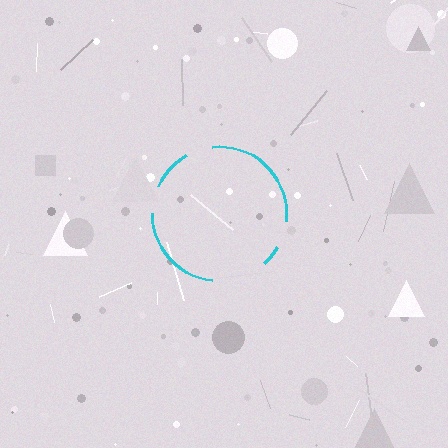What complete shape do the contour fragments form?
The contour fragments form a circle.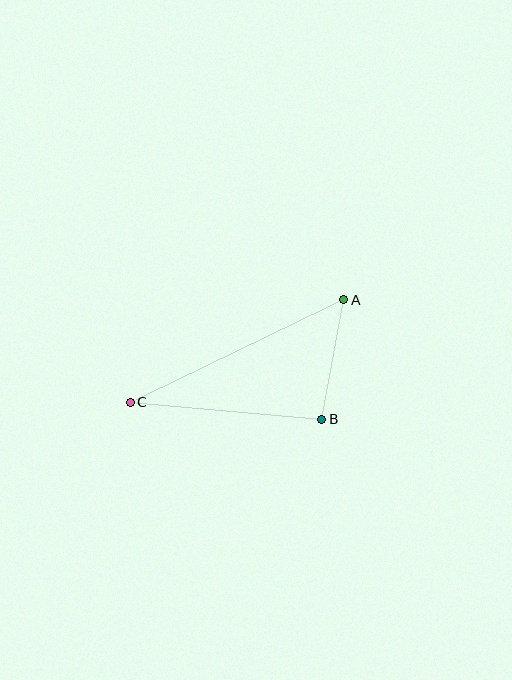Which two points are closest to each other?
Points A and B are closest to each other.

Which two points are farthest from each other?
Points A and C are farthest from each other.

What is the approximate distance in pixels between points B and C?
The distance between B and C is approximately 193 pixels.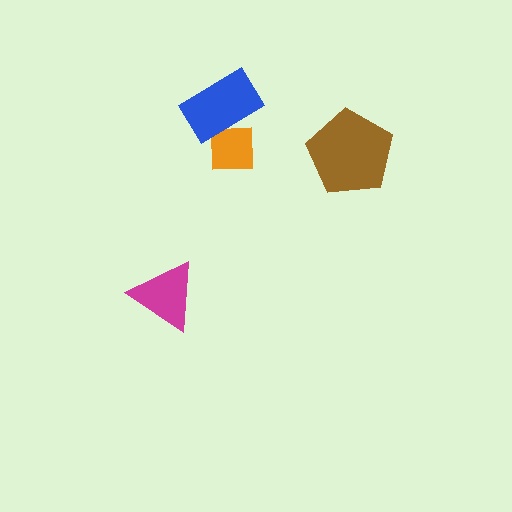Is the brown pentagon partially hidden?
No, no other shape covers it.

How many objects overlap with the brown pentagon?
0 objects overlap with the brown pentagon.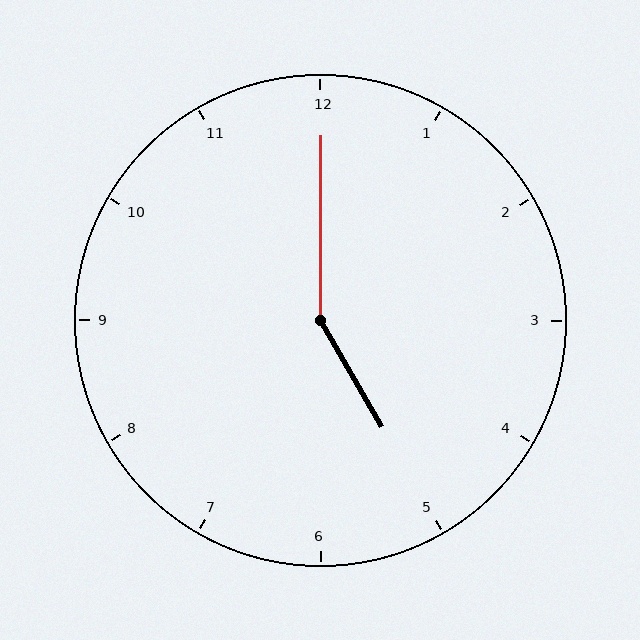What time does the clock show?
5:00.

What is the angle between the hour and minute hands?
Approximately 150 degrees.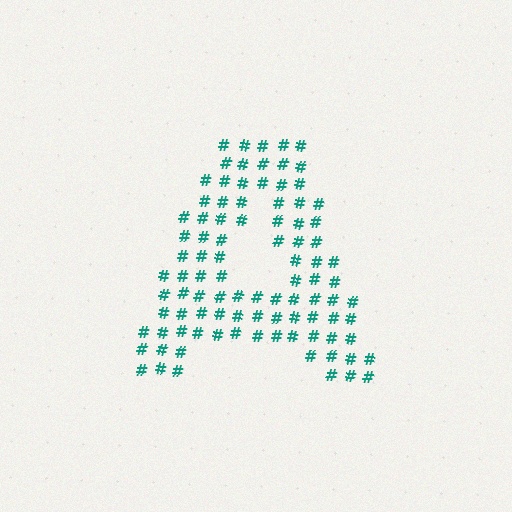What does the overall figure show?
The overall figure shows the letter A.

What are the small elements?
The small elements are hash symbols.